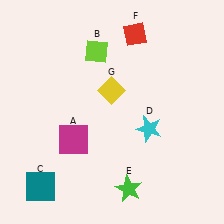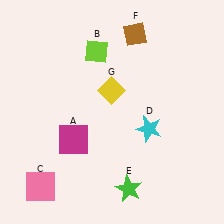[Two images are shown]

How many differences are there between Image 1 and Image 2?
There are 2 differences between the two images.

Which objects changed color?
C changed from teal to pink. F changed from red to brown.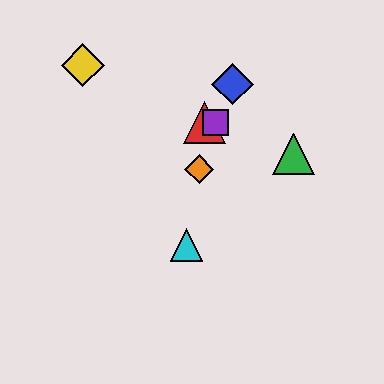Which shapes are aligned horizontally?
The red triangle, the purple square are aligned horizontally.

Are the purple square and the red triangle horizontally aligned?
Yes, both are at y≈122.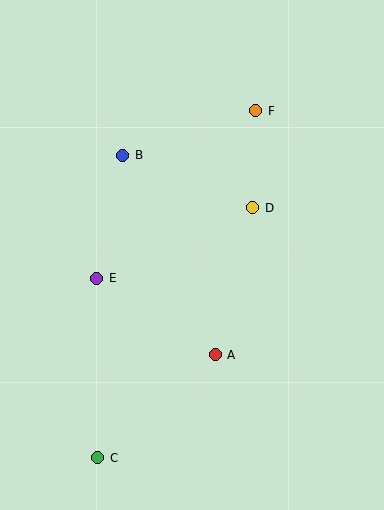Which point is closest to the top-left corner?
Point B is closest to the top-left corner.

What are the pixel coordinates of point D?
Point D is at (253, 208).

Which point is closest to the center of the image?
Point D at (253, 208) is closest to the center.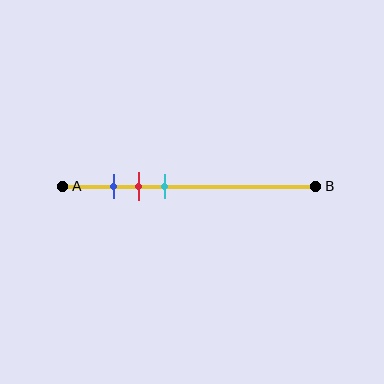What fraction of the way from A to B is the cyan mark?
The cyan mark is approximately 40% (0.4) of the way from A to B.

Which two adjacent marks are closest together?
The blue and red marks are the closest adjacent pair.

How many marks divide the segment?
There are 3 marks dividing the segment.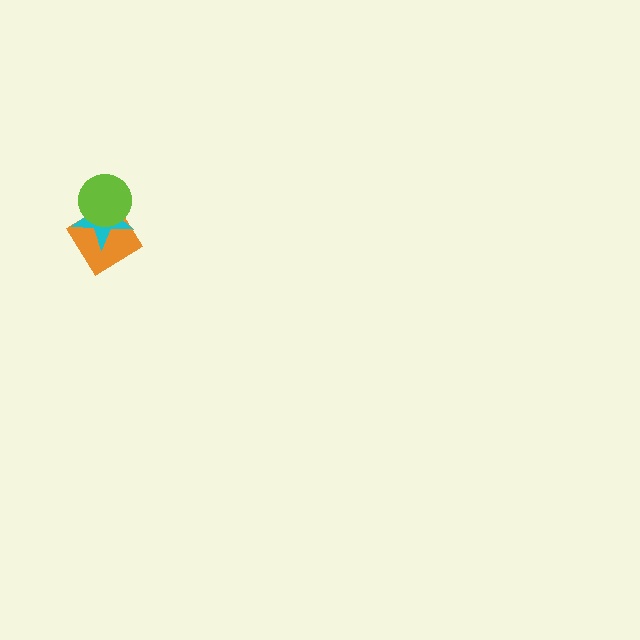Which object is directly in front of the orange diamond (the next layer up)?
The cyan star is directly in front of the orange diamond.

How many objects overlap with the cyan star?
2 objects overlap with the cyan star.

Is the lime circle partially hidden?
No, no other shape covers it.